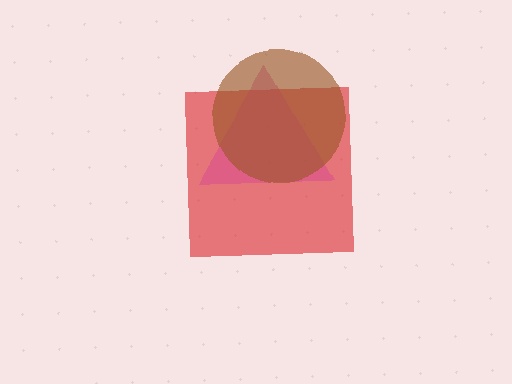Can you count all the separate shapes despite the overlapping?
Yes, there are 3 separate shapes.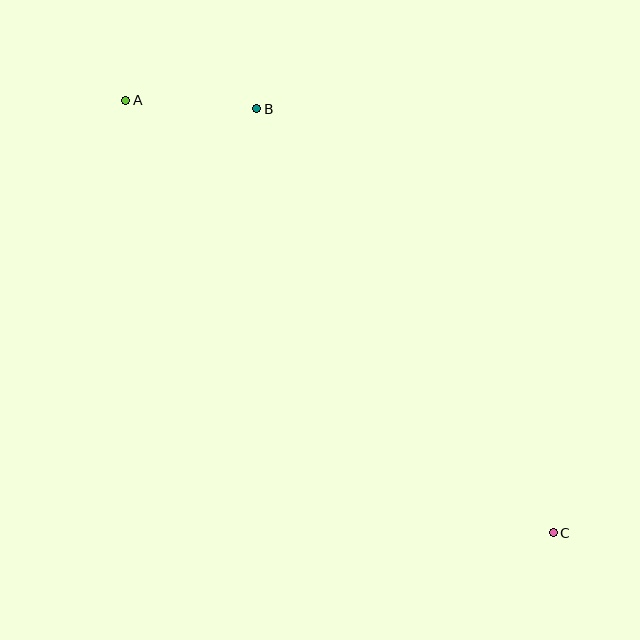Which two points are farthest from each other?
Points A and C are farthest from each other.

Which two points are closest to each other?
Points A and B are closest to each other.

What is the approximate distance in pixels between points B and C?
The distance between B and C is approximately 517 pixels.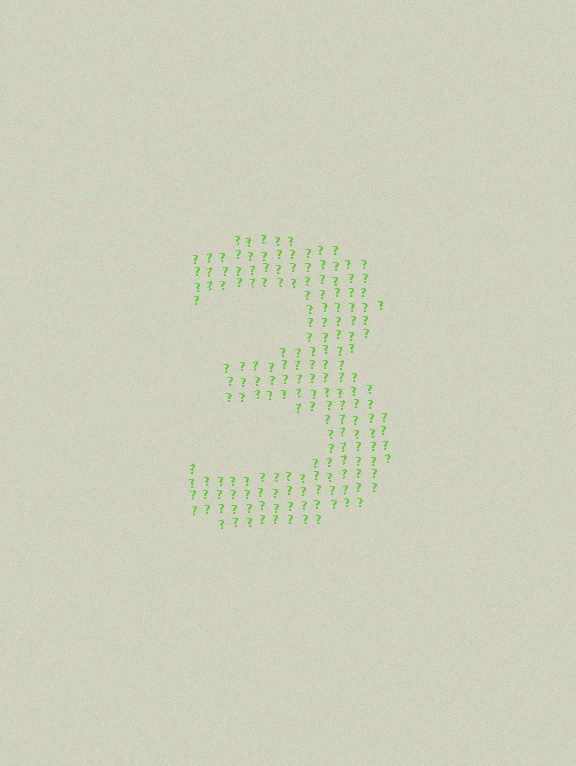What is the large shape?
The large shape is the digit 3.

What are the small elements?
The small elements are question marks.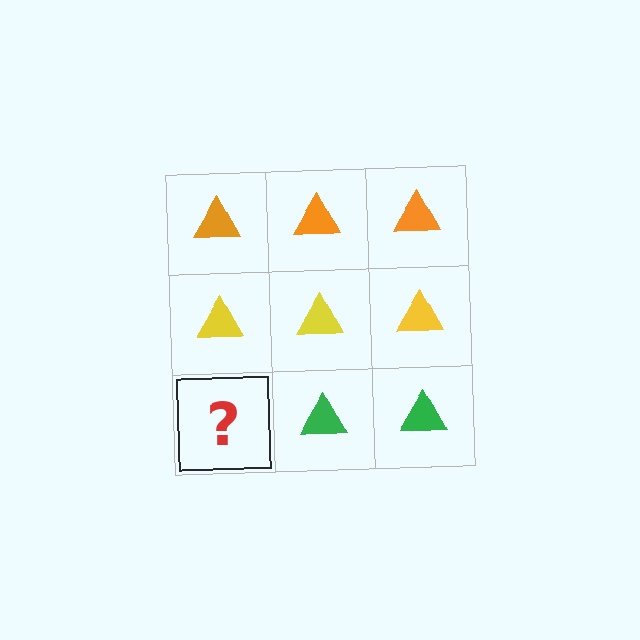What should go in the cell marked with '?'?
The missing cell should contain a green triangle.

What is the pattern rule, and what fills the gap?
The rule is that each row has a consistent color. The gap should be filled with a green triangle.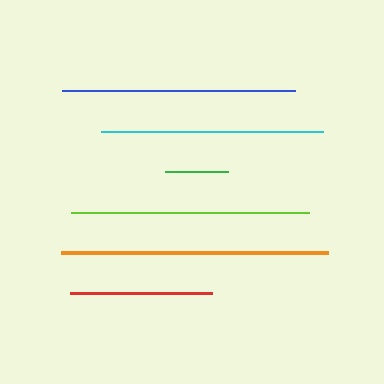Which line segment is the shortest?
The green line is the shortest at approximately 62 pixels.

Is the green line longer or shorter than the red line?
The red line is longer than the green line.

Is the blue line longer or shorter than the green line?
The blue line is longer than the green line.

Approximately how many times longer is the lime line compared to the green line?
The lime line is approximately 3.8 times the length of the green line.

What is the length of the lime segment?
The lime segment is approximately 237 pixels long.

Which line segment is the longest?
The orange line is the longest at approximately 267 pixels.